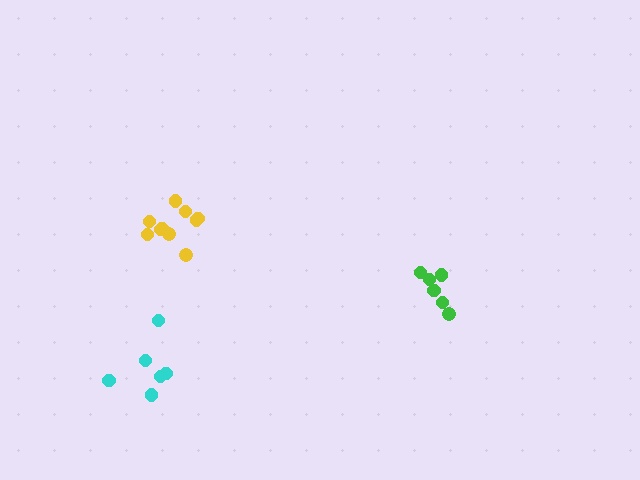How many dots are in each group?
Group 1: 6 dots, Group 2: 6 dots, Group 3: 10 dots (22 total).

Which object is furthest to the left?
The cyan cluster is leftmost.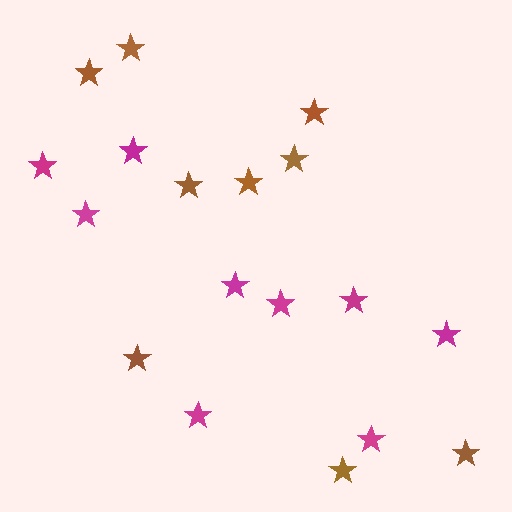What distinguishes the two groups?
There are 2 groups: one group of magenta stars (9) and one group of brown stars (9).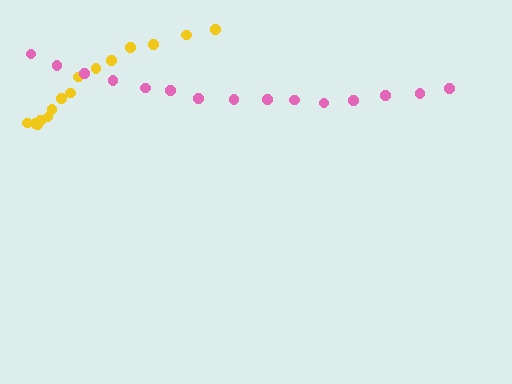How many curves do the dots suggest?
There are 2 distinct paths.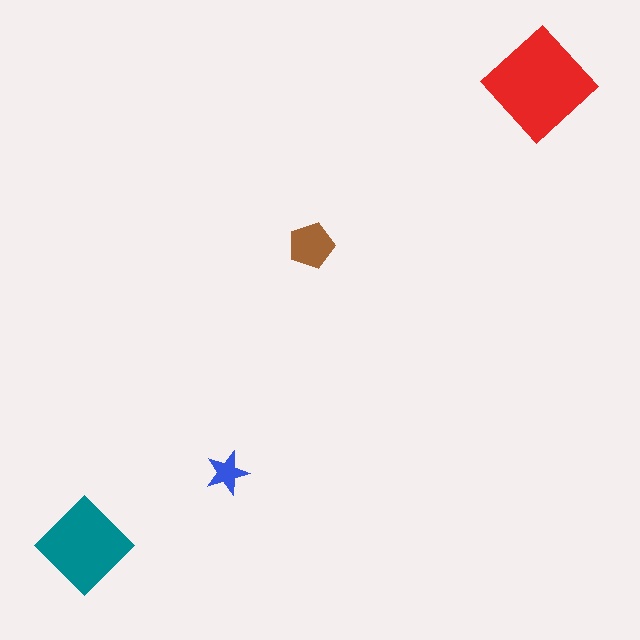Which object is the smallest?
The blue star.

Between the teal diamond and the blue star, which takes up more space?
The teal diamond.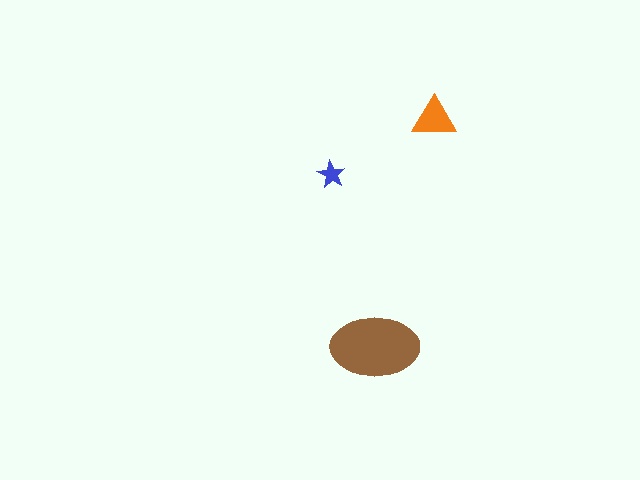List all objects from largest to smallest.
The brown ellipse, the orange triangle, the blue star.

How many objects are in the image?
There are 3 objects in the image.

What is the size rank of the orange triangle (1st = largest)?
2nd.